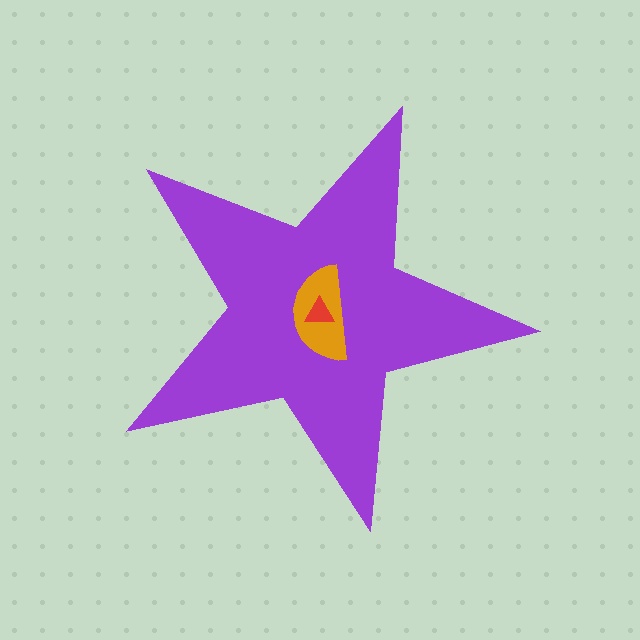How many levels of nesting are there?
3.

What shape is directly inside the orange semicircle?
The red triangle.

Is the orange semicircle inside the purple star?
Yes.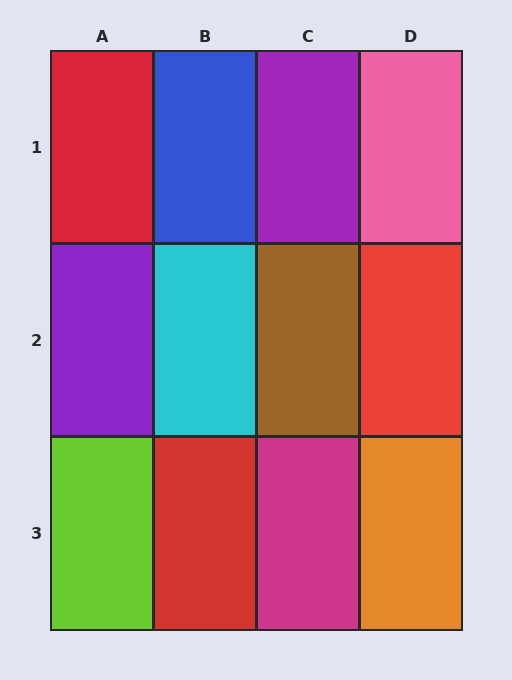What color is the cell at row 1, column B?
Blue.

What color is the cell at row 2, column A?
Purple.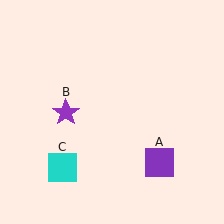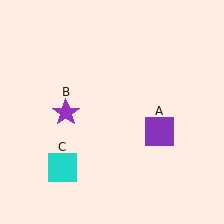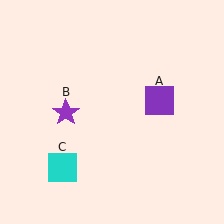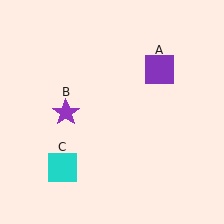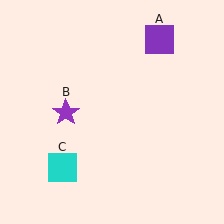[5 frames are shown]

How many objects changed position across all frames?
1 object changed position: purple square (object A).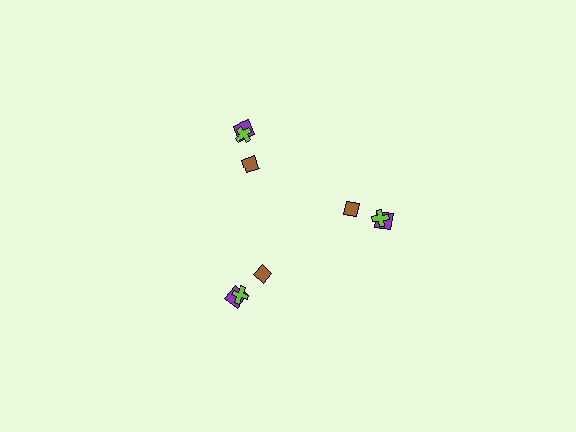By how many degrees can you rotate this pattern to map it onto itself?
The pattern maps onto itself every 120 degrees of rotation.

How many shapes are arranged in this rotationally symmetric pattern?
There are 9 shapes, arranged in 3 groups of 3.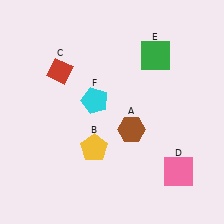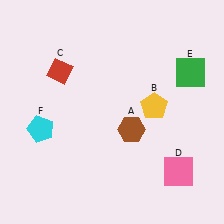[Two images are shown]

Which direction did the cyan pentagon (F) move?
The cyan pentagon (F) moved left.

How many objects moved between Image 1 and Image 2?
3 objects moved between the two images.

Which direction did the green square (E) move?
The green square (E) moved right.